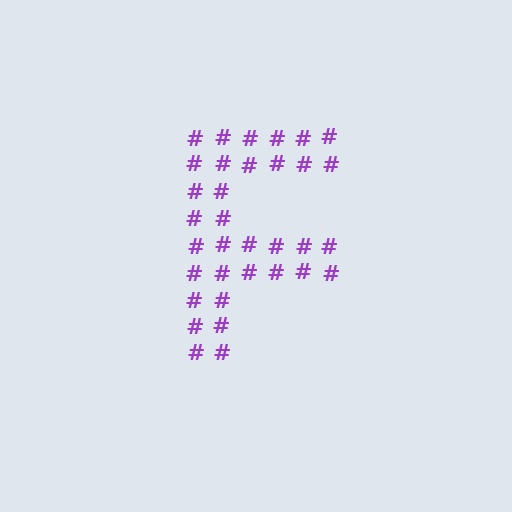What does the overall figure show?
The overall figure shows the letter F.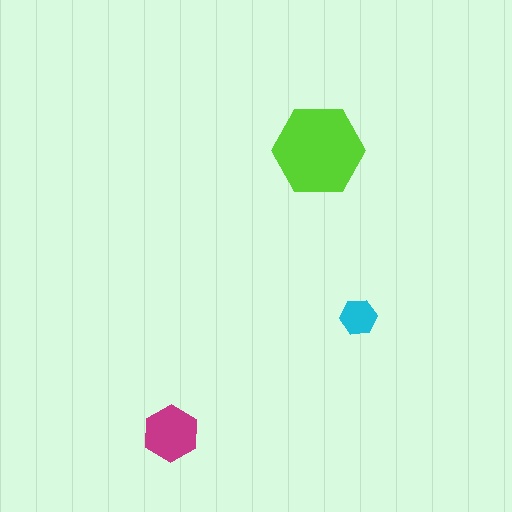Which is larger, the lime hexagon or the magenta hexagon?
The lime one.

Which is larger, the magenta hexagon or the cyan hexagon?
The magenta one.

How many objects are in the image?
There are 3 objects in the image.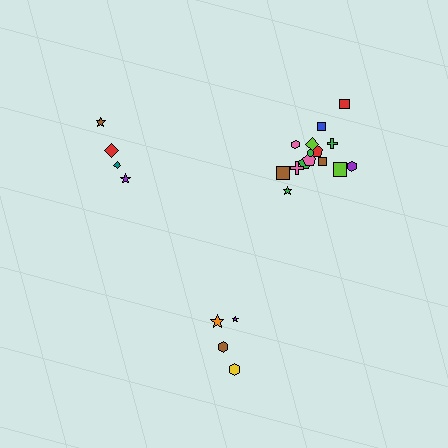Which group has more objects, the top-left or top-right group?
The top-right group.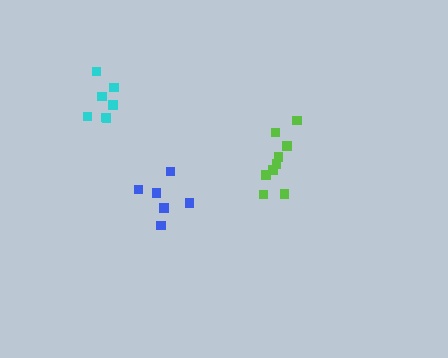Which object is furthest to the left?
The cyan cluster is leftmost.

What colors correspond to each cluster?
The clusters are colored: lime, blue, cyan.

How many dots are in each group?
Group 1: 11 dots, Group 2: 6 dots, Group 3: 7 dots (24 total).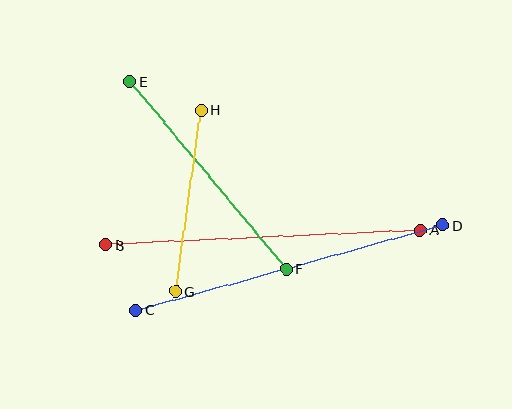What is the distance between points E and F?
The distance is approximately 244 pixels.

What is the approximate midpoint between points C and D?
The midpoint is at approximately (289, 268) pixels.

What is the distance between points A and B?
The distance is approximately 315 pixels.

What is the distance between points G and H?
The distance is approximately 183 pixels.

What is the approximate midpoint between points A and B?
The midpoint is at approximately (263, 237) pixels.